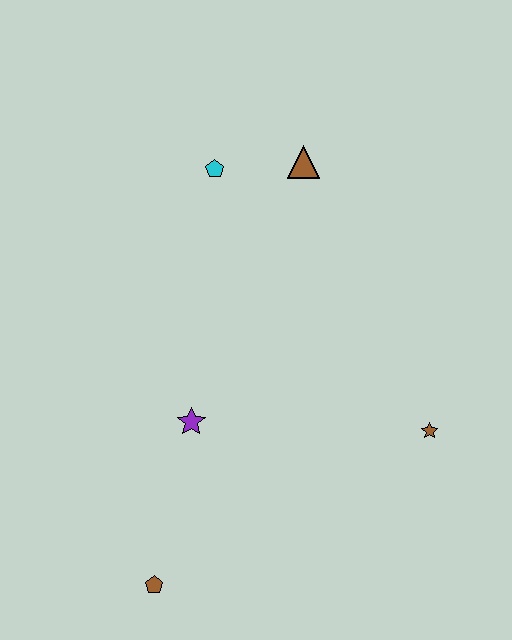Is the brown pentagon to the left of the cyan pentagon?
Yes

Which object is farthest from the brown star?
The cyan pentagon is farthest from the brown star.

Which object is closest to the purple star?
The brown pentagon is closest to the purple star.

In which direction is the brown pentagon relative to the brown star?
The brown pentagon is to the left of the brown star.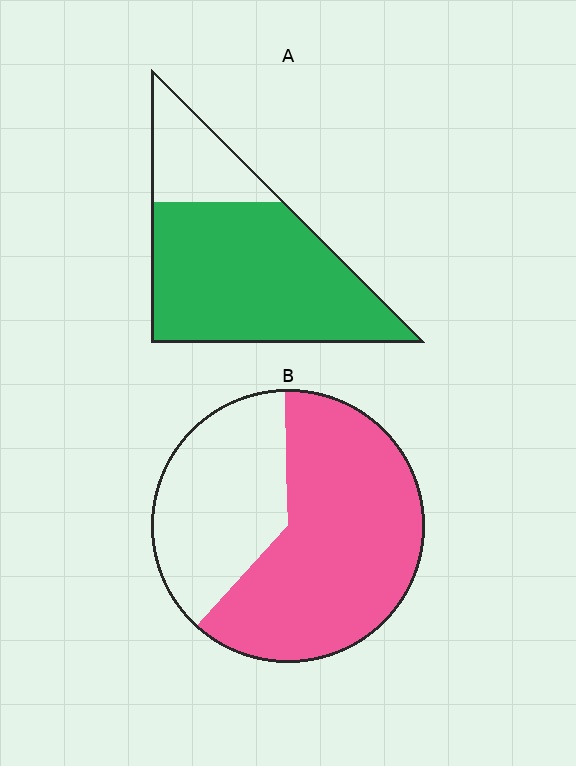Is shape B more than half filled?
Yes.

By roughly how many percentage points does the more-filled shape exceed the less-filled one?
By roughly 15 percentage points (A over B).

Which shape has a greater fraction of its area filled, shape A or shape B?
Shape A.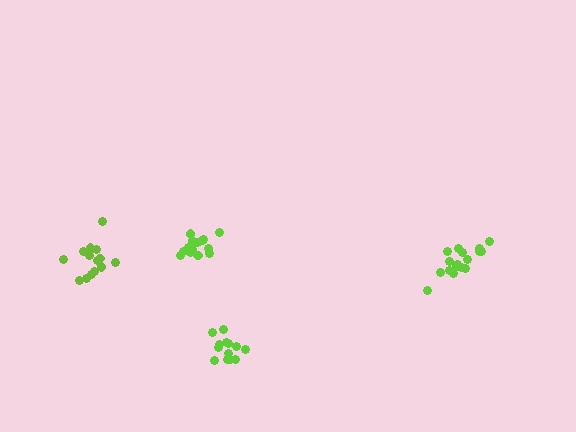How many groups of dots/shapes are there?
There are 4 groups.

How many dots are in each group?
Group 1: 17 dots, Group 2: 14 dots, Group 3: 14 dots, Group 4: 13 dots (58 total).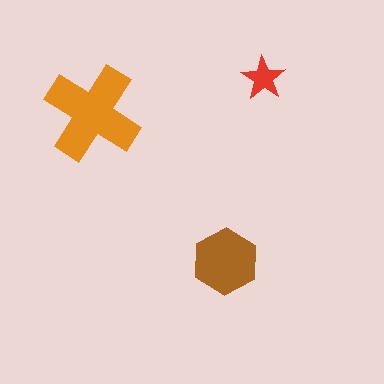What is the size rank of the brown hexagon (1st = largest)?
2nd.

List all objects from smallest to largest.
The red star, the brown hexagon, the orange cross.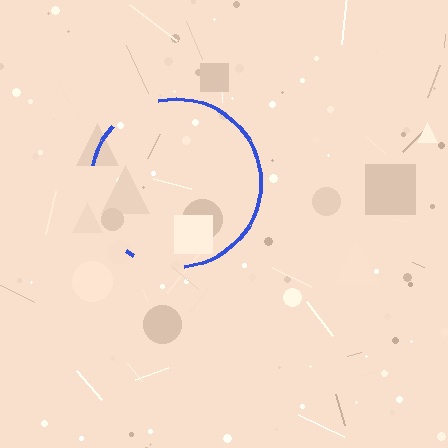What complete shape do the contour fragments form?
The contour fragments form a circle.